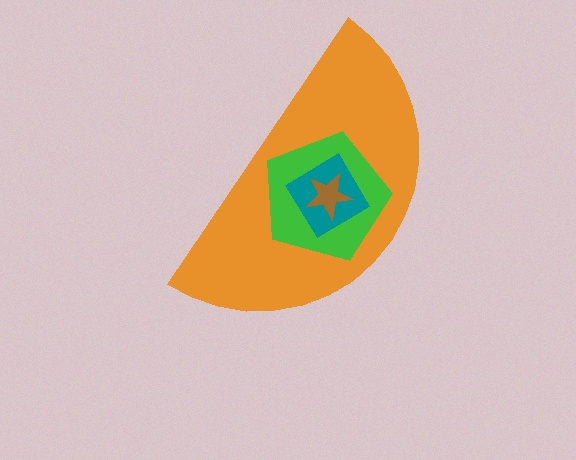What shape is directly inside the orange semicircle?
The green pentagon.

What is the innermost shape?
The brown star.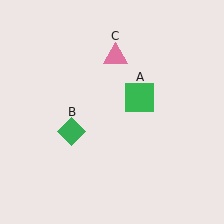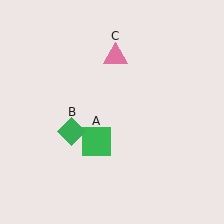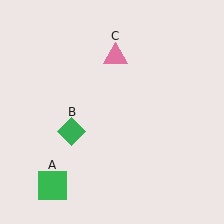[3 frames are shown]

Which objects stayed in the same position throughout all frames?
Green diamond (object B) and pink triangle (object C) remained stationary.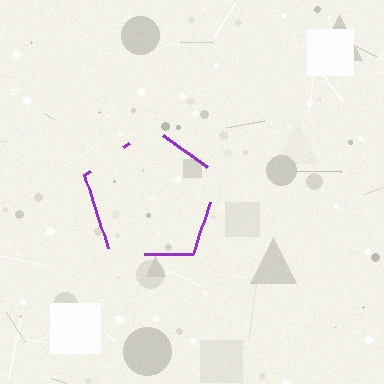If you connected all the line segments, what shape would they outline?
They would outline a pentagon.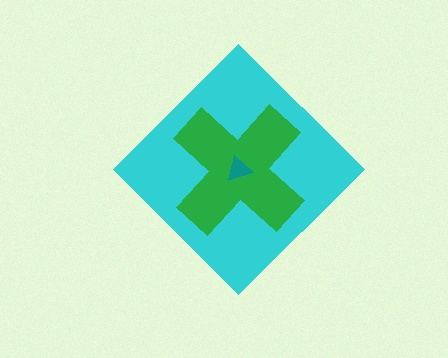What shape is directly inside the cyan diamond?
The green cross.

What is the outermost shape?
The cyan diamond.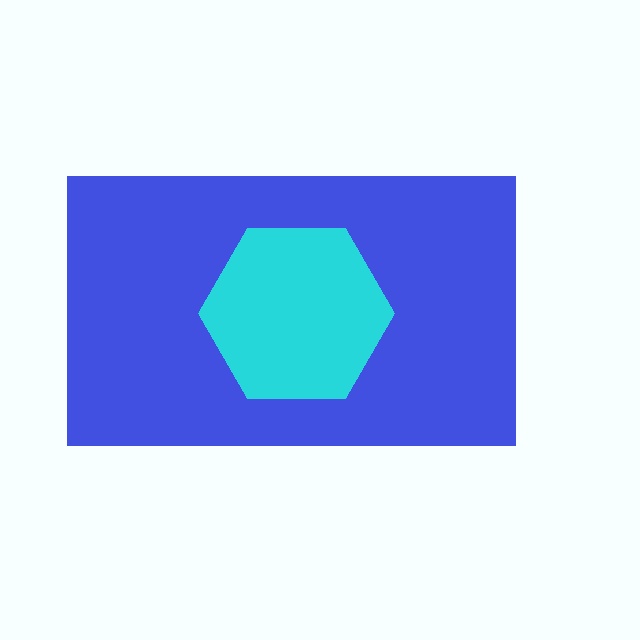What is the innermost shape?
The cyan hexagon.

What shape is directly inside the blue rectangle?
The cyan hexagon.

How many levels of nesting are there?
2.